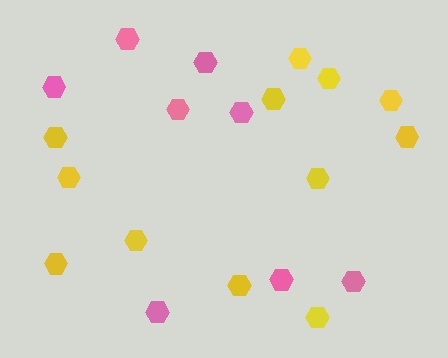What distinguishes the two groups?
There are 2 groups: one group of yellow hexagons (12) and one group of pink hexagons (8).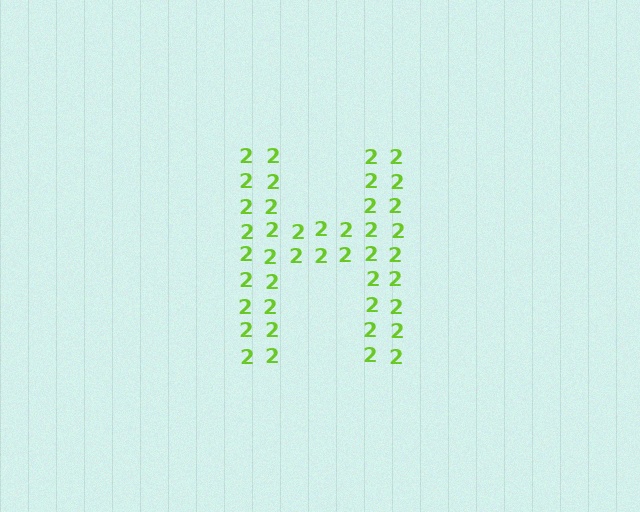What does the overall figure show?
The overall figure shows the letter H.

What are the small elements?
The small elements are digit 2's.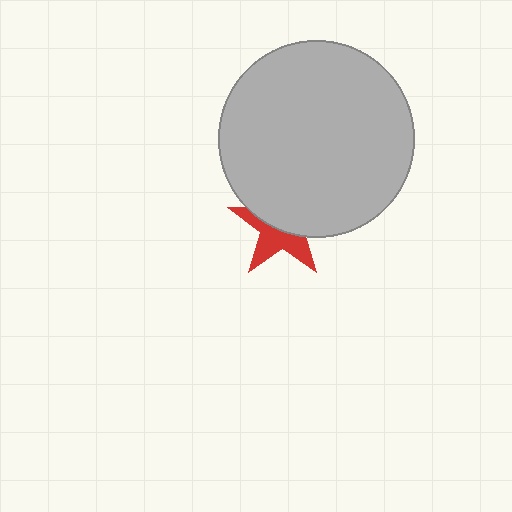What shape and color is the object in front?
The object in front is a light gray circle.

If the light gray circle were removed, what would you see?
You would see the complete red star.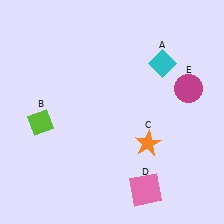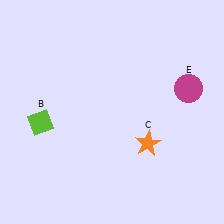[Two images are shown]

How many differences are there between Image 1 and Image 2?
There are 2 differences between the two images.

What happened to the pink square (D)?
The pink square (D) was removed in Image 2. It was in the bottom-right area of Image 1.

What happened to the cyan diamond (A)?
The cyan diamond (A) was removed in Image 2. It was in the top-right area of Image 1.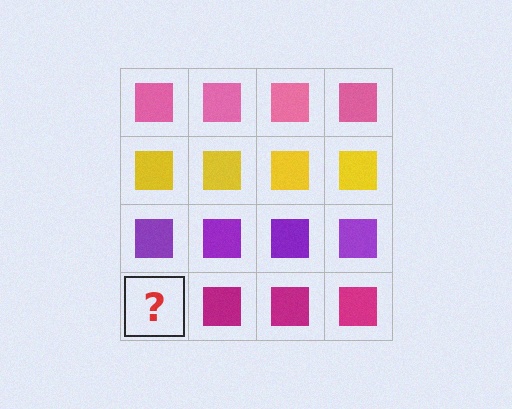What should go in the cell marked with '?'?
The missing cell should contain a magenta square.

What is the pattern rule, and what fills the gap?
The rule is that each row has a consistent color. The gap should be filled with a magenta square.